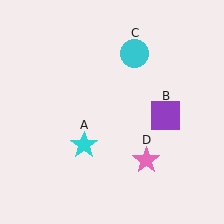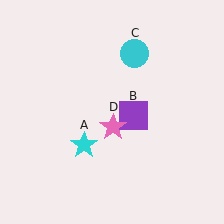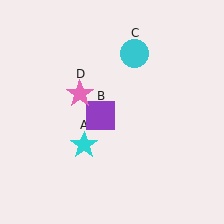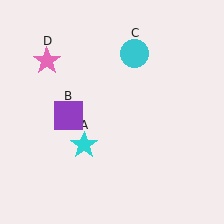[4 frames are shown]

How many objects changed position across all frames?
2 objects changed position: purple square (object B), pink star (object D).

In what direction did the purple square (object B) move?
The purple square (object B) moved left.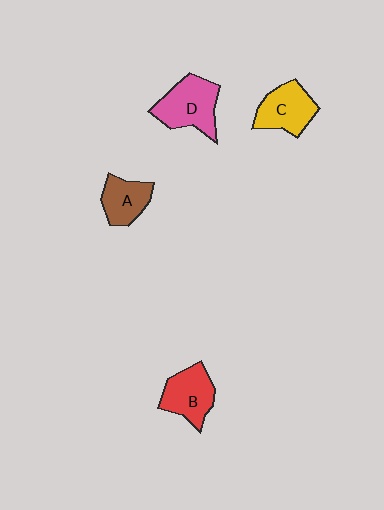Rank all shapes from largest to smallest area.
From largest to smallest: D (pink), C (yellow), B (red), A (brown).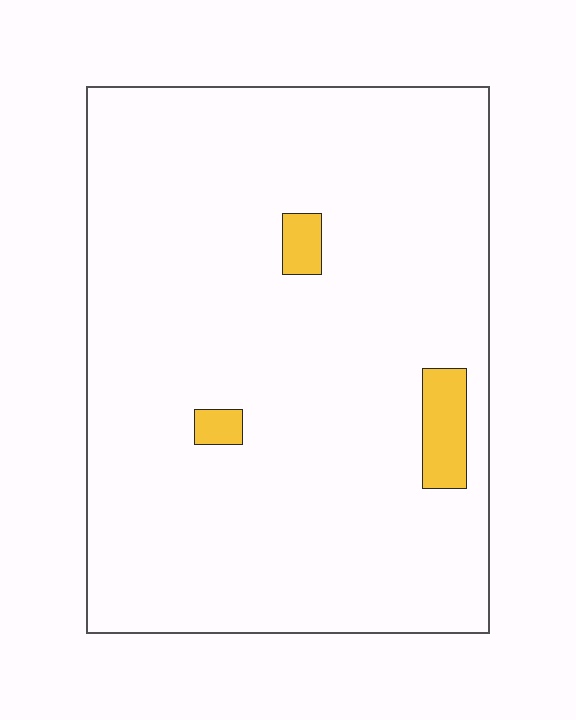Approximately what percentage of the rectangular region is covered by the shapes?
Approximately 5%.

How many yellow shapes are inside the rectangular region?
3.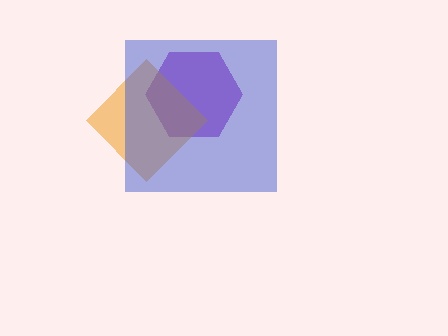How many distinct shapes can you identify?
There are 3 distinct shapes: a purple hexagon, an orange diamond, a blue square.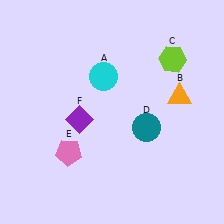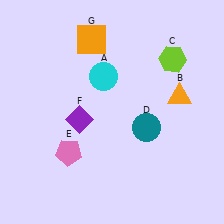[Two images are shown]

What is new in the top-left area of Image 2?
An orange square (G) was added in the top-left area of Image 2.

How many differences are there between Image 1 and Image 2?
There is 1 difference between the two images.